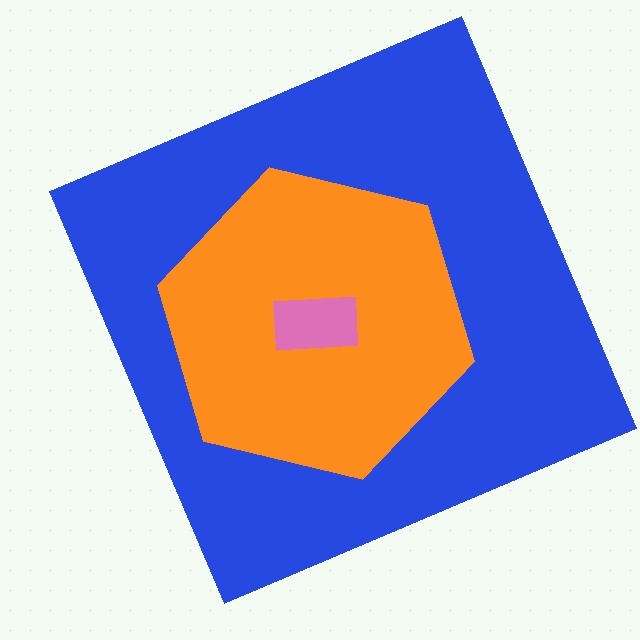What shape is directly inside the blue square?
The orange hexagon.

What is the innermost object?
The pink rectangle.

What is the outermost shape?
The blue square.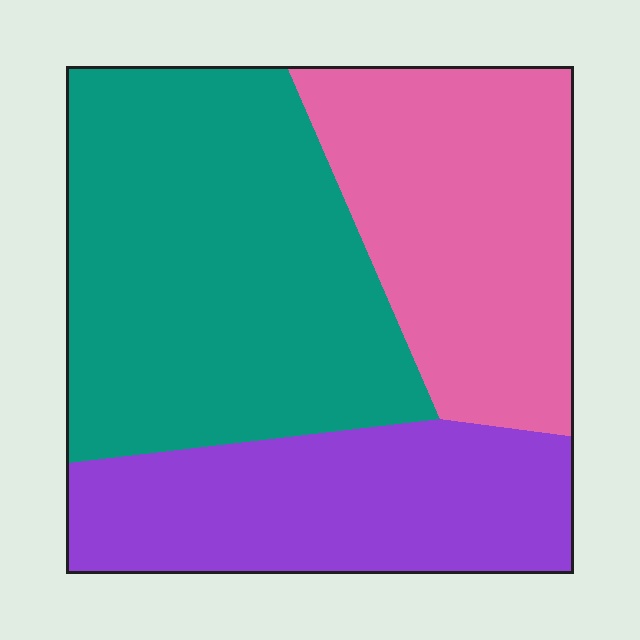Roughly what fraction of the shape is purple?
Purple takes up about one quarter (1/4) of the shape.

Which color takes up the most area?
Teal, at roughly 45%.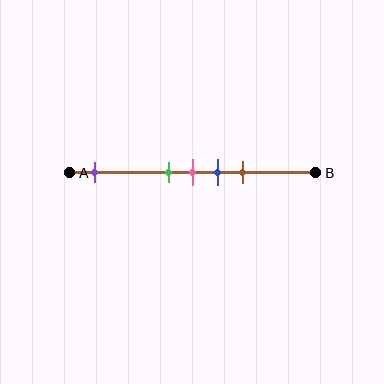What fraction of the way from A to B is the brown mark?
The brown mark is approximately 70% (0.7) of the way from A to B.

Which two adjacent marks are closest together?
The green and pink marks are the closest adjacent pair.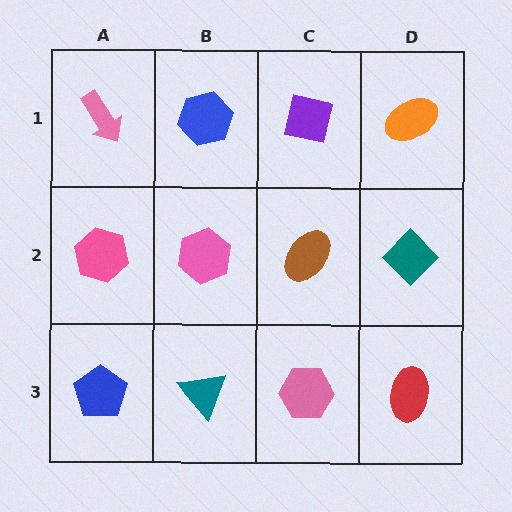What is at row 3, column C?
A pink hexagon.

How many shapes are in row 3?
4 shapes.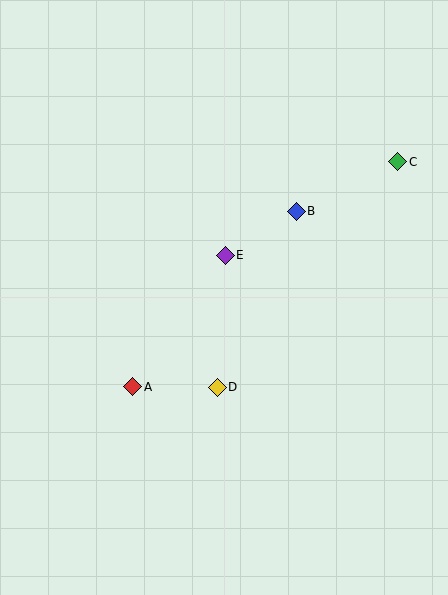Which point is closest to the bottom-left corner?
Point A is closest to the bottom-left corner.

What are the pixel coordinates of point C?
Point C is at (398, 162).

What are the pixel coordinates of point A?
Point A is at (133, 387).